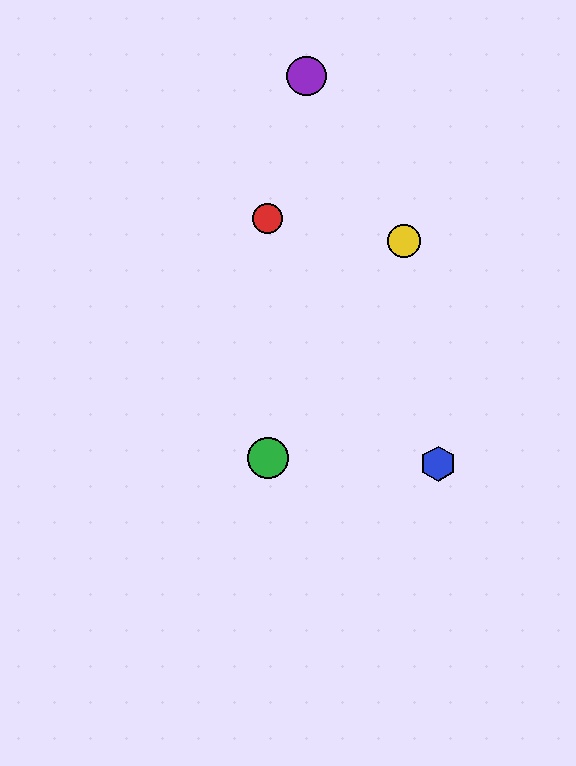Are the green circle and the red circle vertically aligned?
Yes, both are at x≈268.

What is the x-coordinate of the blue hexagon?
The blue hexagon is at x≈438.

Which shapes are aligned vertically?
The red circle, the green circle are aligned vertically.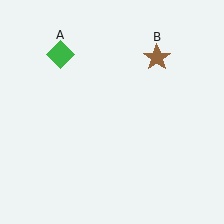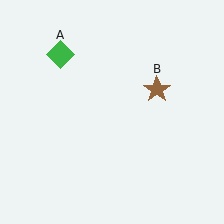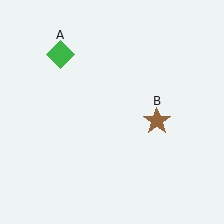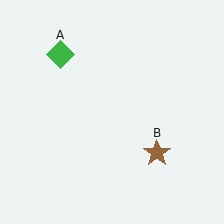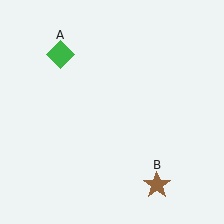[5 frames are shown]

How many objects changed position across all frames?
1 object changed position: brown star (object B).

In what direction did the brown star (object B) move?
The brown star (object B) moved down.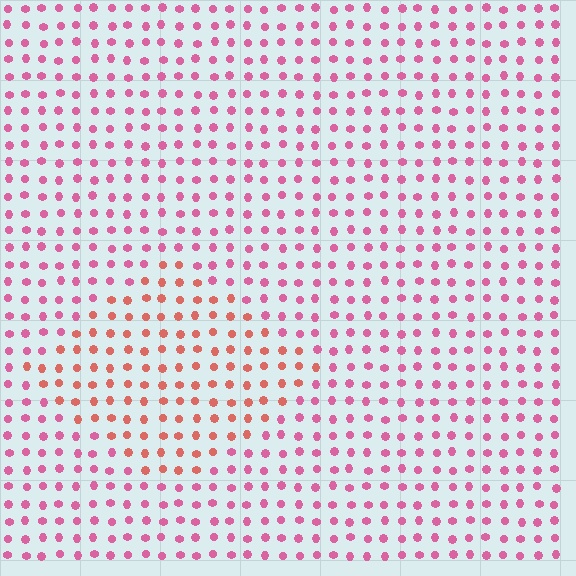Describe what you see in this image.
The image is filled with small pink elements in a uniform arrangement. A diamond-shaped region is visible where the elements are tinted to a slightly different hue, forming a subtle color boundary.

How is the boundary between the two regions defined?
The boundary is defined purely by a slight shift in hue (about 35 degrees). Spacing, size, and orientation are identical on both sides.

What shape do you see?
I see a diamond.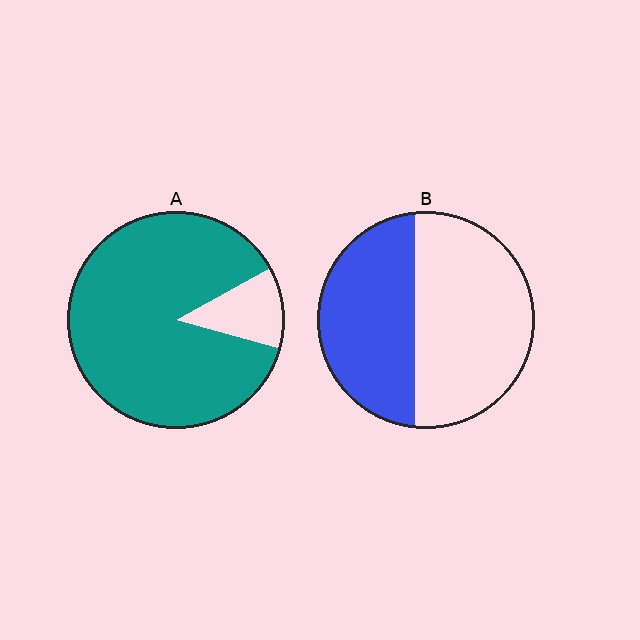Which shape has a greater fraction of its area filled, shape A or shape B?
Shape A.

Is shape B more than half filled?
No.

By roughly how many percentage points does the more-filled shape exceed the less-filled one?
By roughly 45 percentage points (A over B).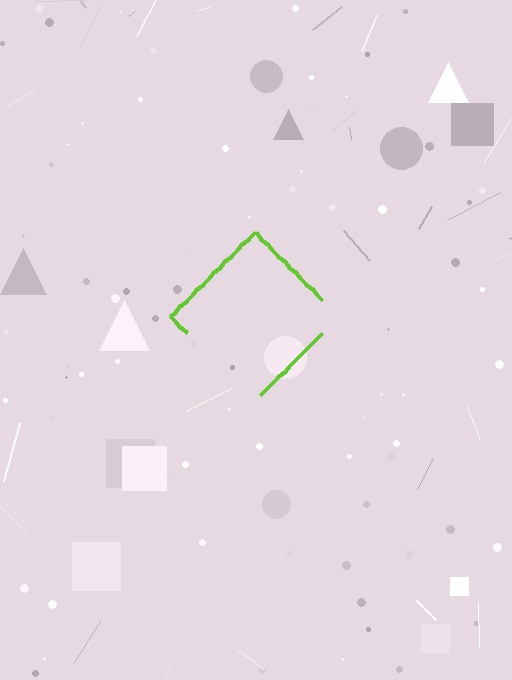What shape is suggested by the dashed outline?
The dashed outline suggests a diamond.